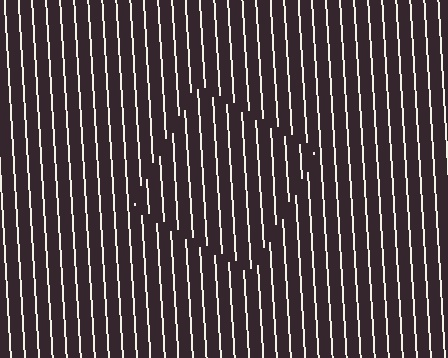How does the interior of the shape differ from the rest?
The interior of the shape contains the same grating, shifted by half a period — the contour is defined by the phase discontinuity where line-ends from the inner and outer gratings abut.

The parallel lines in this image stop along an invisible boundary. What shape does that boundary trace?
An illusory square. The interior of the shape contains the same grating, shifted by half a period — the contour is defined by the phase discontinuity where line-ends from the inner and outer gratings abut.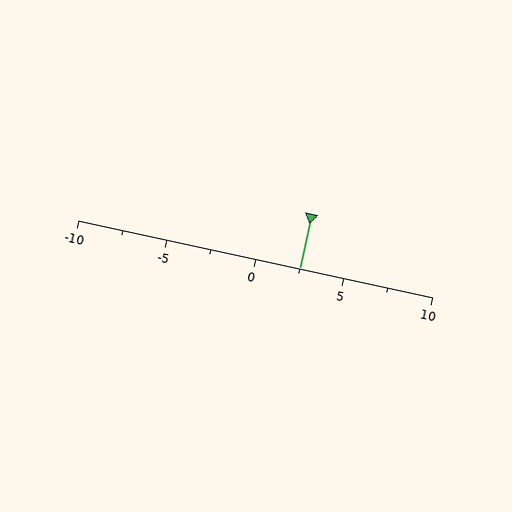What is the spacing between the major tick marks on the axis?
The major ticks are spaced 5 apart.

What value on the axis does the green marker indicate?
The marker indicates approximately 2.5.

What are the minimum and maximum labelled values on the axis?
The axis runs from -10 to 10.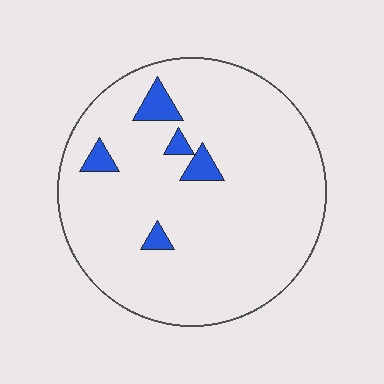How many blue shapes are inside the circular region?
5.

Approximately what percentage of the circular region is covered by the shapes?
Approximately 5%.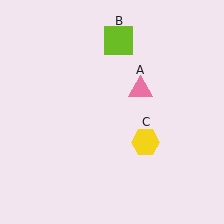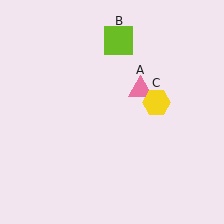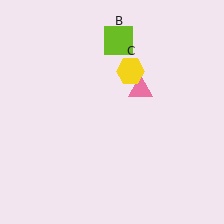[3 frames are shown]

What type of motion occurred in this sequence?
The yellow hexagon (object C) rotated counterclockwise around the center of the scene.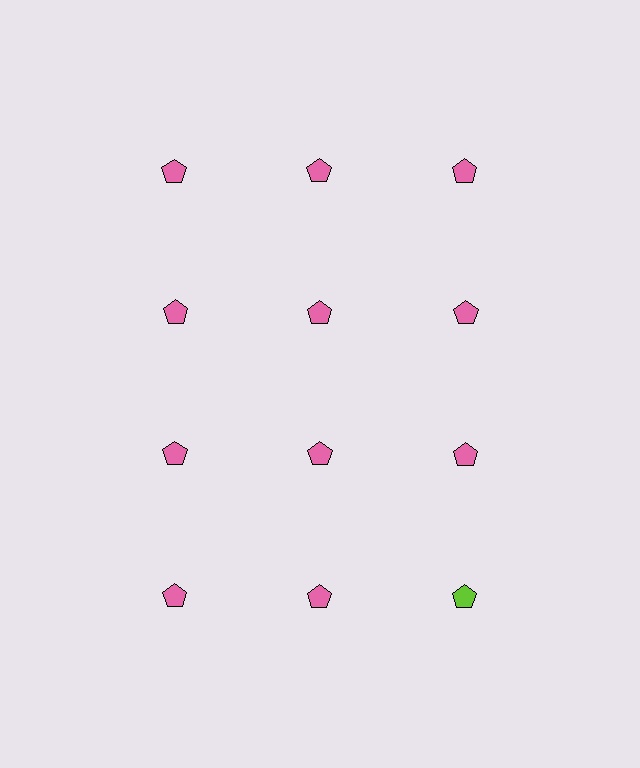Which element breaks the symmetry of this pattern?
The lime pentagon in the fourth row, center column breaks the symmetry. All other shapes are pink pentagons.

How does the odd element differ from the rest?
It has a different color: lime instead of pink.